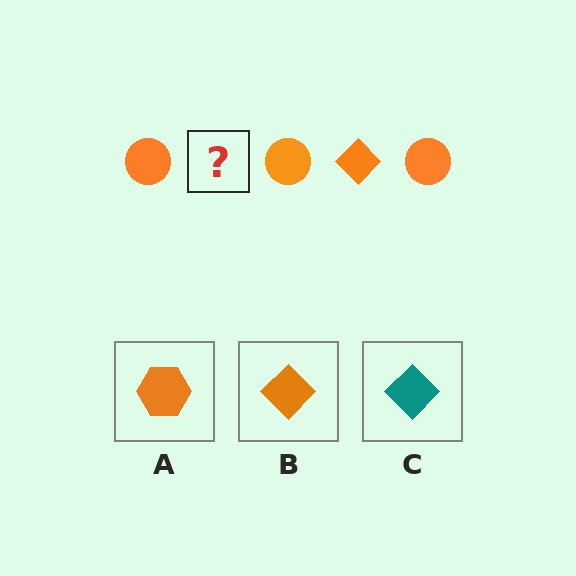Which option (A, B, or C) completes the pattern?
B.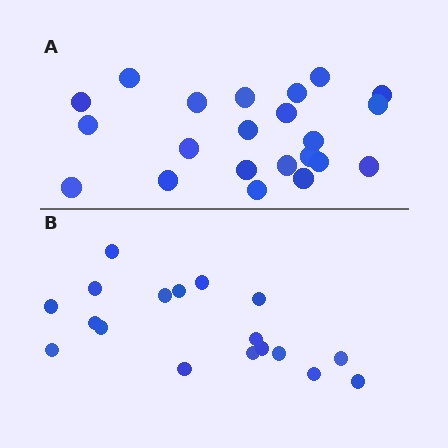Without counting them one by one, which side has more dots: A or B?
Region A (the top region) has more dots.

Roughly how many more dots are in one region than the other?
Region A has about 4 more dots than region B.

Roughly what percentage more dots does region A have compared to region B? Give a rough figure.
About 20% more.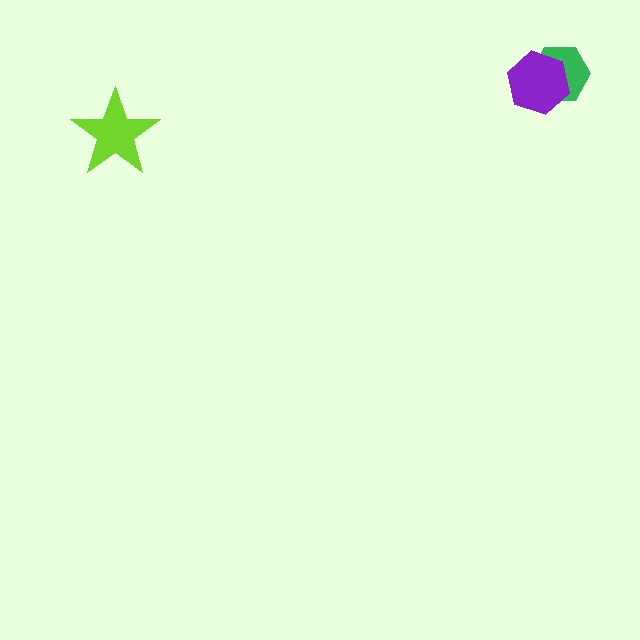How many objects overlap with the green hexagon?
1 object overlaps with the green hexagon.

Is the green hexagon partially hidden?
Yes, it is partially covered by another shape.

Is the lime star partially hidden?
No, no other shape covers it.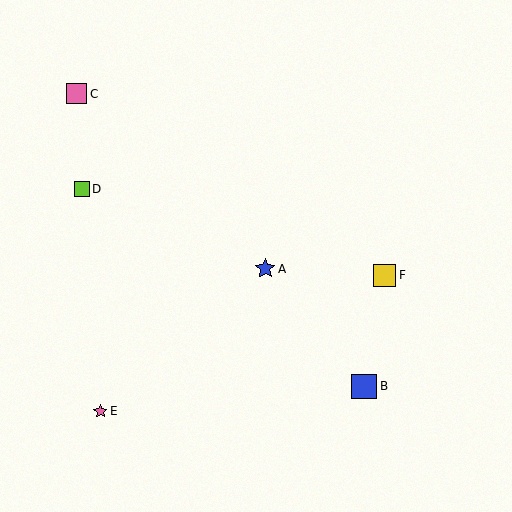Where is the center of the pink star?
The center of the pink star is at (100, 411).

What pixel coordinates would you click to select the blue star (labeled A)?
Click at (265, 269) to select the blue star A.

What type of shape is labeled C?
Shape C is a pink square.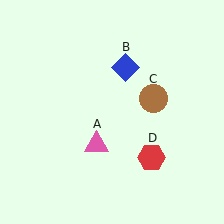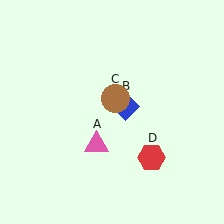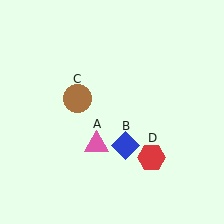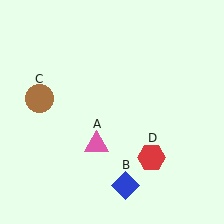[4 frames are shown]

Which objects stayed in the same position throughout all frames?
Pink triangle (object A) and red hexagon (object D) remained stationary.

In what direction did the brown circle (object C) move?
The brown circle (object C) moved left.